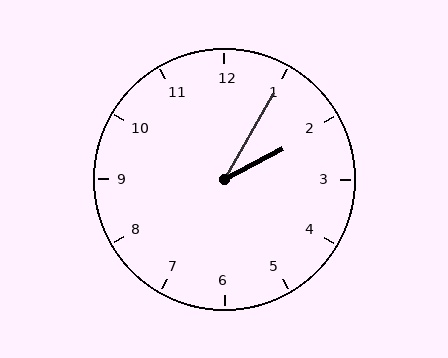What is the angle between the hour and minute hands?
Approximately 32 degrees.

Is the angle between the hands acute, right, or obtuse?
It is acute.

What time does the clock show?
2:05.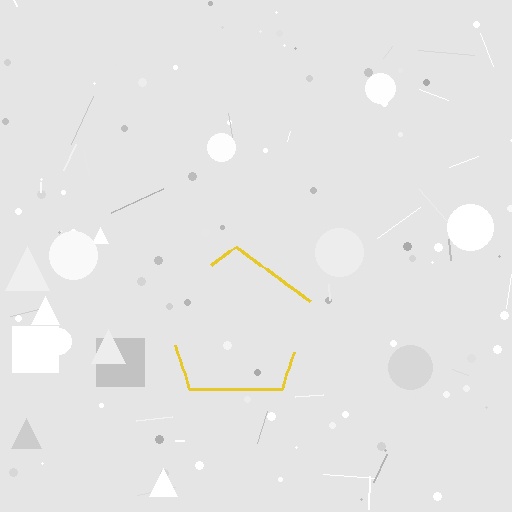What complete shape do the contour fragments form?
The contour fragments form a pentagon.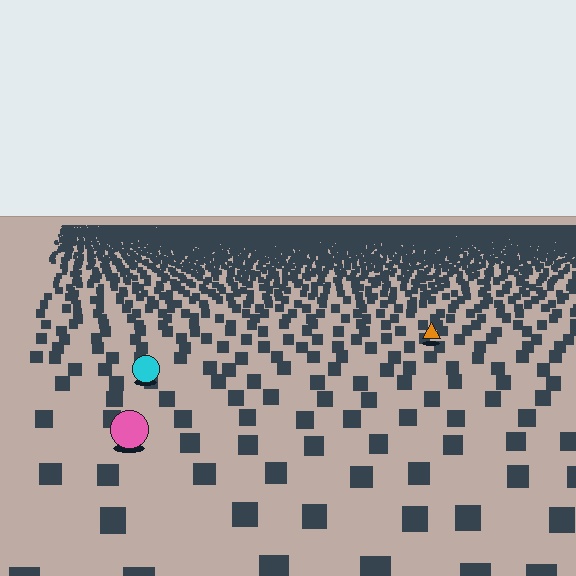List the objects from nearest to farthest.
From nearest to farthest: the pink circle, the cyan circle, the orange triangle.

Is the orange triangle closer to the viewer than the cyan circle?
No. The cyan circle is closer — you can tell from the texture gradient: the ground texture is coarser near it.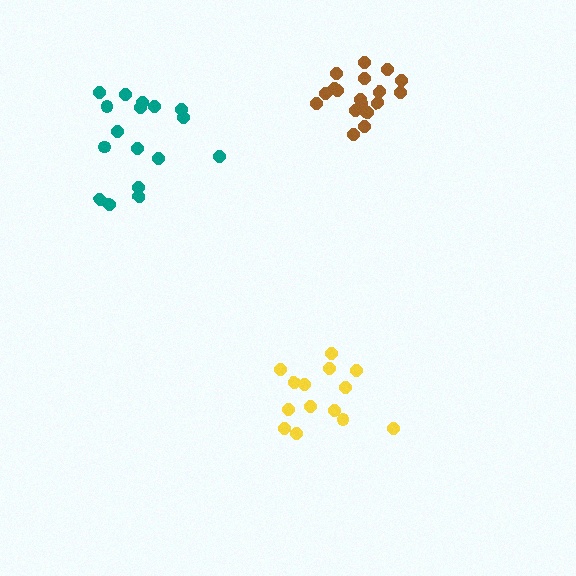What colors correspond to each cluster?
The clusters are colored: brown, yellow, teal.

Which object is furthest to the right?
The brown cluster is rightmost.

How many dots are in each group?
Group 1: 19 dots, Group 2: 14 dots, Group 3: 17 dots (50 total).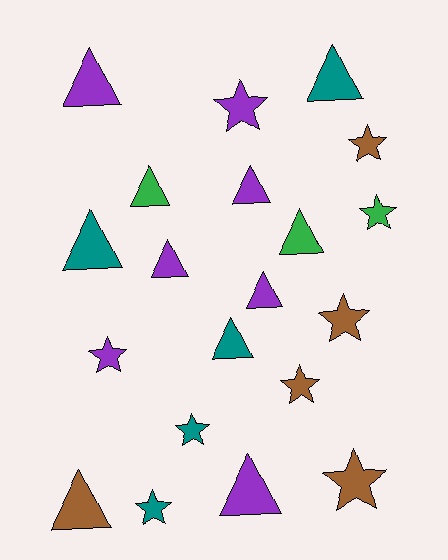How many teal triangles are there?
There are 3 teal triangles.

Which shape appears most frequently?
Triangle, with 11 objects.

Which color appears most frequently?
Purple, with 7 objects.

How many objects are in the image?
There are 20 objects.